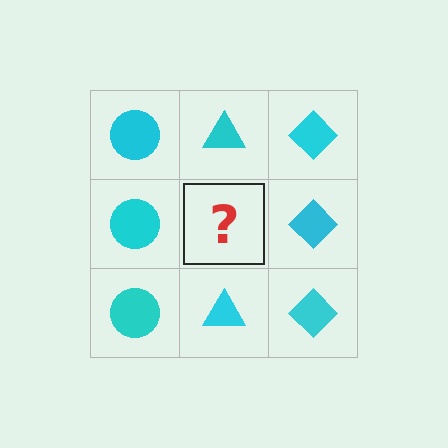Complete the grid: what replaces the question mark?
The question mark should be replaced with a cyan triangle.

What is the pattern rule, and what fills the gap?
The rule is that each column has a consistent shape. The gap should be filled with a cyan triangle.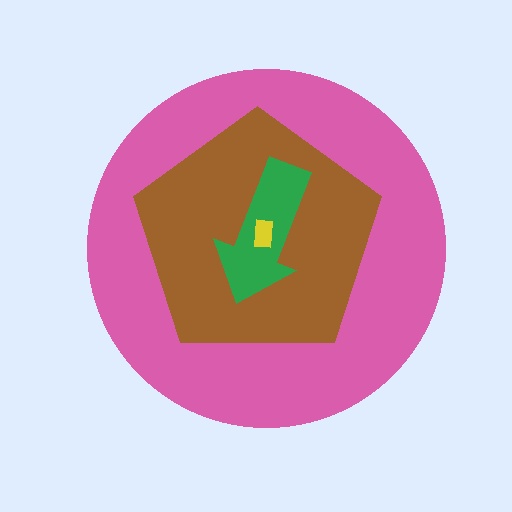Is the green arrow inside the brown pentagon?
Yes.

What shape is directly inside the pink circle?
The brown pentagon.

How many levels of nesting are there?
4.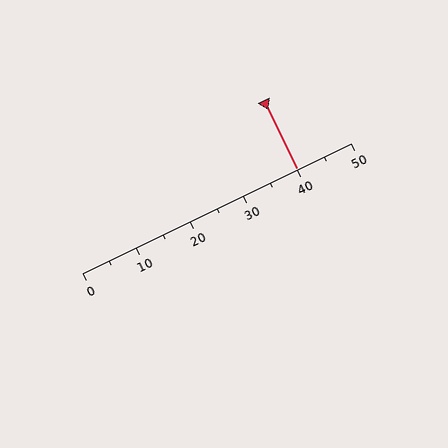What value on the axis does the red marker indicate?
The marker indicates approximately 40.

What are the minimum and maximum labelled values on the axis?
The axis runs from 0 to 50.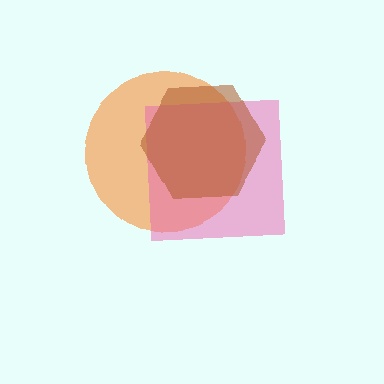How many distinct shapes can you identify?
There are 3 distinct shapes: an orange circle, a pink square, a brown hexagon.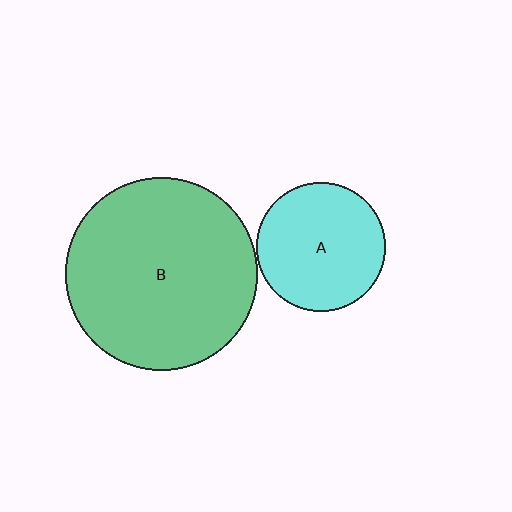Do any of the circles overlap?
No, none of the circles overlap.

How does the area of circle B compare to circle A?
Approximately 2.2 times.